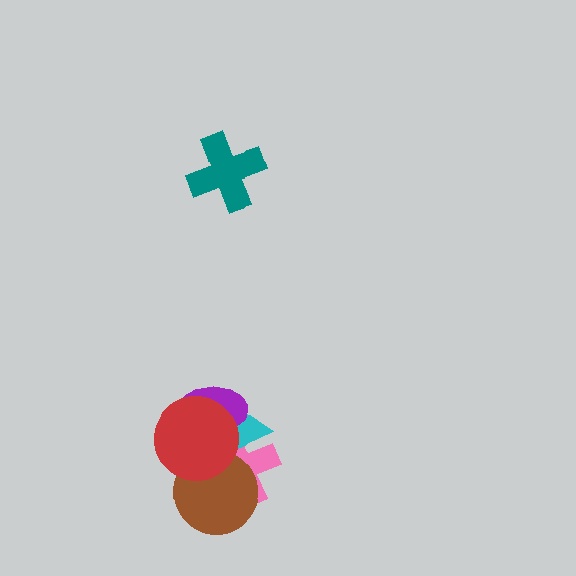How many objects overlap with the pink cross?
3 objects overlap with the pink cross.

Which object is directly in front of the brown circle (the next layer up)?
The cyan triangle is directly in front of the brown circle.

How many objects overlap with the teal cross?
0 objects overlap with the teal cross.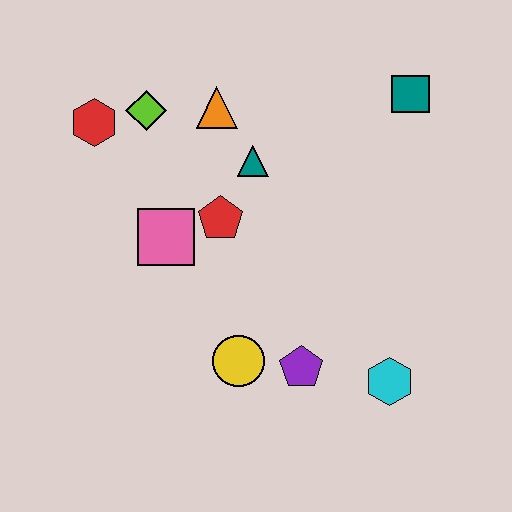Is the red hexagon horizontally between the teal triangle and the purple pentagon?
No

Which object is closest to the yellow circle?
The purple pentagon is closest to the yellow circle.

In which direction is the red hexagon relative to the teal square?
The red hexagon is to the left of the teal square.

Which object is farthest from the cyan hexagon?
The red hexagon is farthest from the cyan hexagon.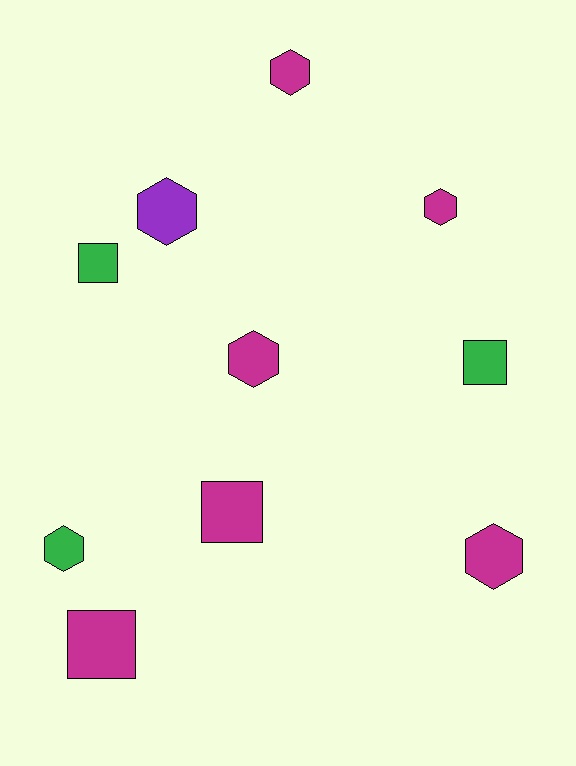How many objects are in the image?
There are 10 objects.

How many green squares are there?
There are 2 green squares.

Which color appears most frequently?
Magenta, with 6 objects.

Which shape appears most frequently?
Hexagon, with 6 objects.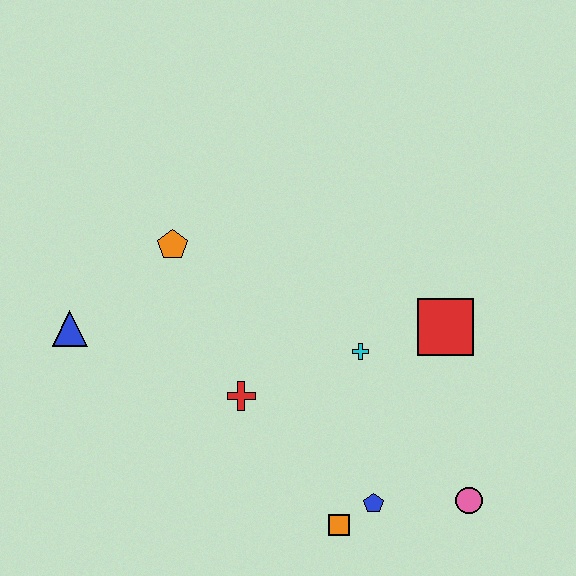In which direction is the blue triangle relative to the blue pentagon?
The blue triangle is to the left of the blue pentagon.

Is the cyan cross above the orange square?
Yes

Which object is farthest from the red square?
The blue triangle is farthest from the red square.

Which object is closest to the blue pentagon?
The orange square is closest to the blue pentagon.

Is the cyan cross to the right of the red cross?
Yes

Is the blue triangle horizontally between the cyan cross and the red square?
No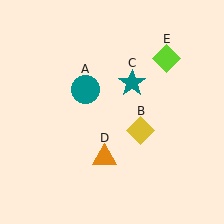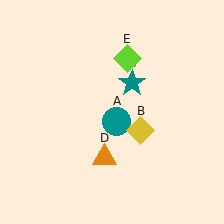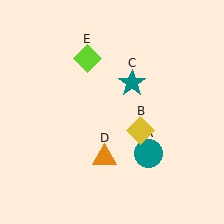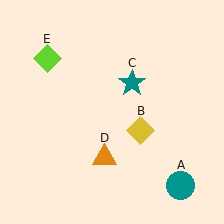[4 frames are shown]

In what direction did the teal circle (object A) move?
The teal circle (object A) moved down and to the right.